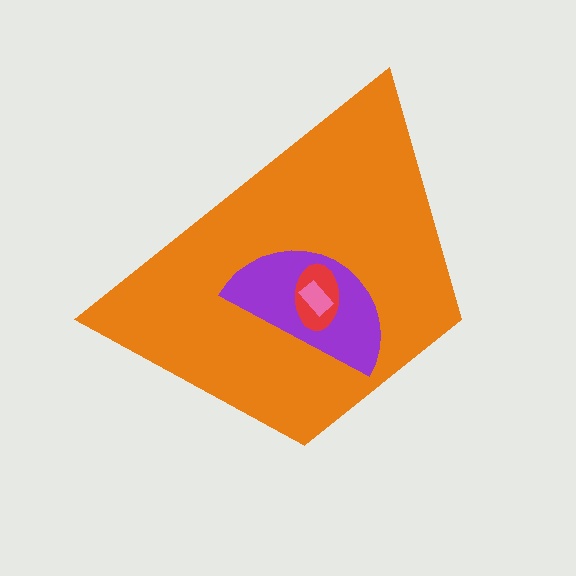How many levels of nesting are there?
4.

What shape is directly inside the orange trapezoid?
The purple semicircle.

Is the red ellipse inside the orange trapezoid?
Yes.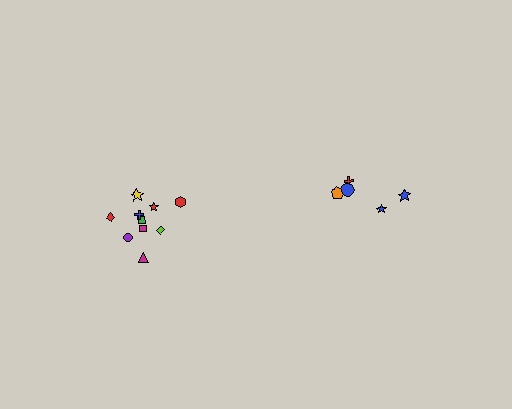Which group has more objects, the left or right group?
The left group.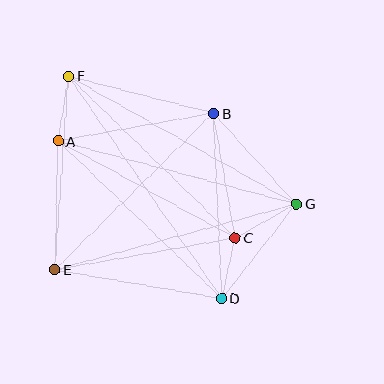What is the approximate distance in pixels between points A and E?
The distance between A and E is approximately 129 pixels.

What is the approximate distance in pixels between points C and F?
The distance between C and F is approximately 232 pixels.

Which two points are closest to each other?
Points C and D are closest to each other.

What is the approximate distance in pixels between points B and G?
The distance between B and G is approximately 123 pixels.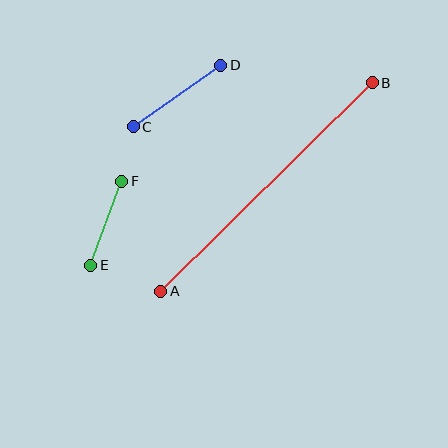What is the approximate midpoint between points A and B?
The midpoint is at approximately (266, 187) pixels.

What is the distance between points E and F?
The distance is approximately 90 pixels.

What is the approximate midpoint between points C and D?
The midpoint is at approximately (177, 96) pixels.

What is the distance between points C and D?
The distance is approximately 107 pixels.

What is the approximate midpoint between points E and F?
The midpoint is at approximately (106, 223) pixels.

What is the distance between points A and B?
The distance is approximately 297 pixels.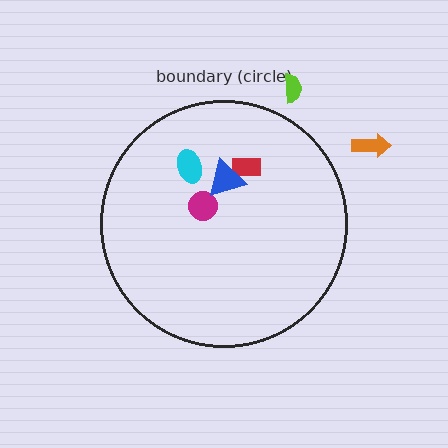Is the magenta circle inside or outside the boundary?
Inside.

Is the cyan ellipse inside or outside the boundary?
Inside.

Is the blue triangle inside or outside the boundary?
Inside.